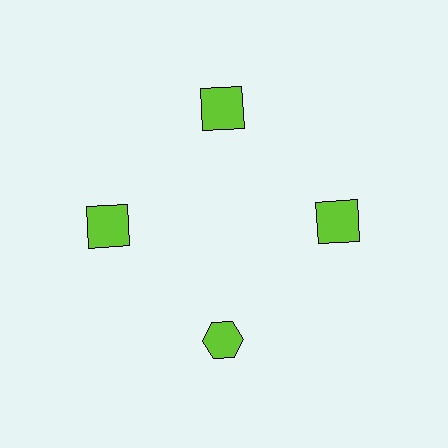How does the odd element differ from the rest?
It has a different shape: hexagon instead of square.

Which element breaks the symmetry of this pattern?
The lime hexagon at roughly the 6 o'clock position breaks the symmetry. All other shapes are lime squares.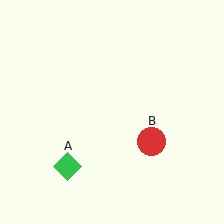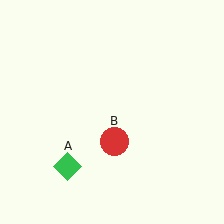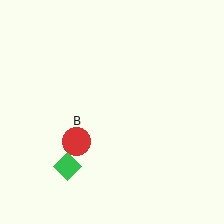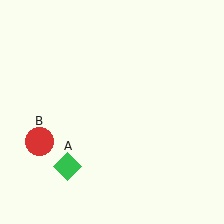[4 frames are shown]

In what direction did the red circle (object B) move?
The red circle (object B) moved left.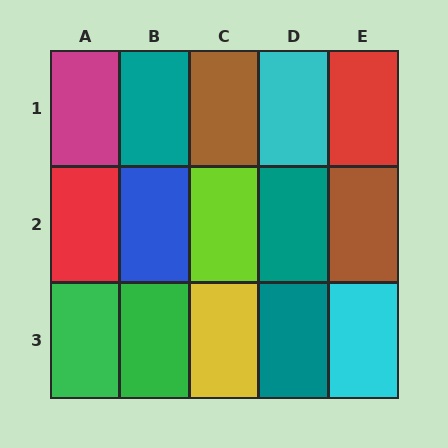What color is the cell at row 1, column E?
Red.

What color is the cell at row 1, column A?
Magenta.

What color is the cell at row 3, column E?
Cyan.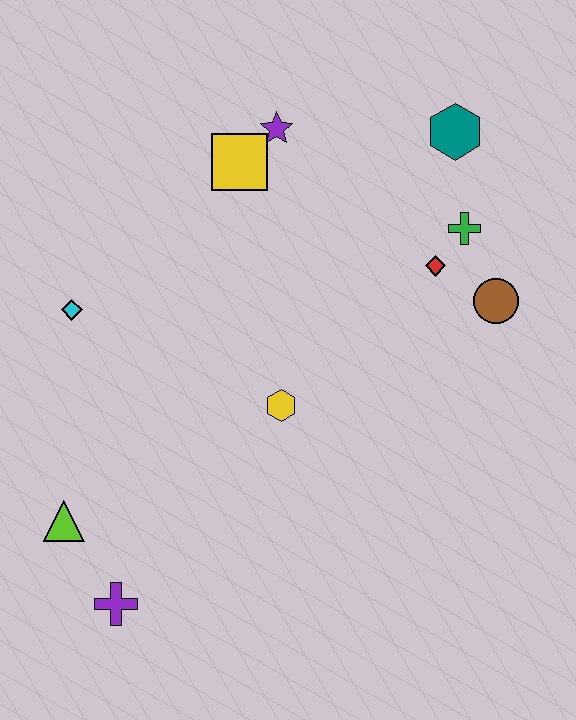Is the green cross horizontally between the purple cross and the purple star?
No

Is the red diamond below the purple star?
Yes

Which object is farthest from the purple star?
The purple cross is farthest from the purple star.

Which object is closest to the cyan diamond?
The lime triangle is closest to the cyan diamond.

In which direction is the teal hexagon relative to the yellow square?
The teal hexagon is to the right of the yellow square.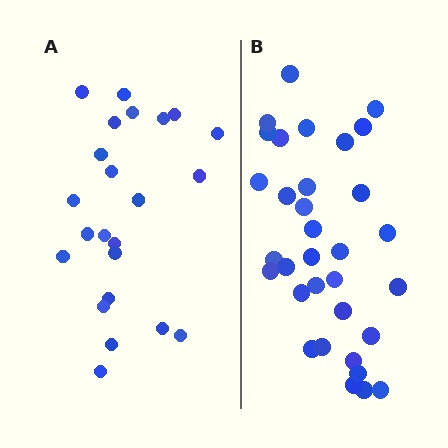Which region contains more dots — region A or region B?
Region B (the right region) has more dots.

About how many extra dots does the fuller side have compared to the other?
Region B has roughly 10 or so more dots than region A.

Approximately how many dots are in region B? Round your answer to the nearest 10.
About 30 dots. (The exact count is 33, which rounds to 30.)